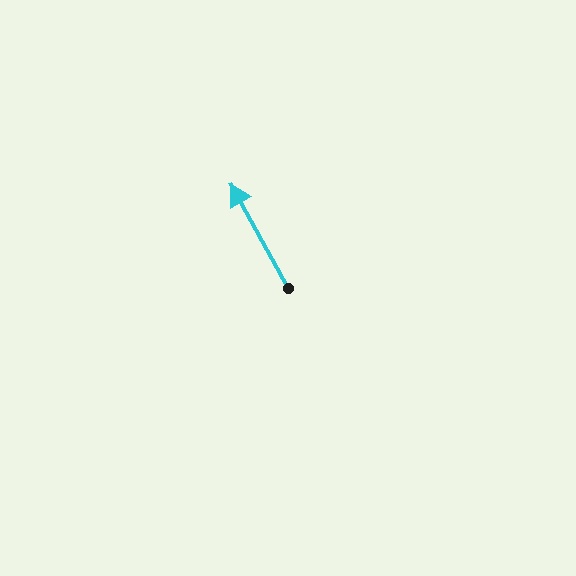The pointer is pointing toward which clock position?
Roughly 11 o'clock.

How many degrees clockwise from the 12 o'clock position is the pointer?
Approximately 331 degrees.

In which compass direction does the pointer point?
Northwest.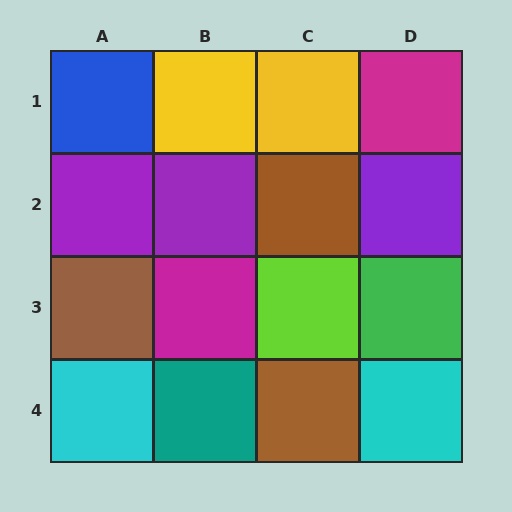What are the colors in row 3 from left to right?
Brown, magenta, lime, green.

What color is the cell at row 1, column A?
Blue.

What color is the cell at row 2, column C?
Brown.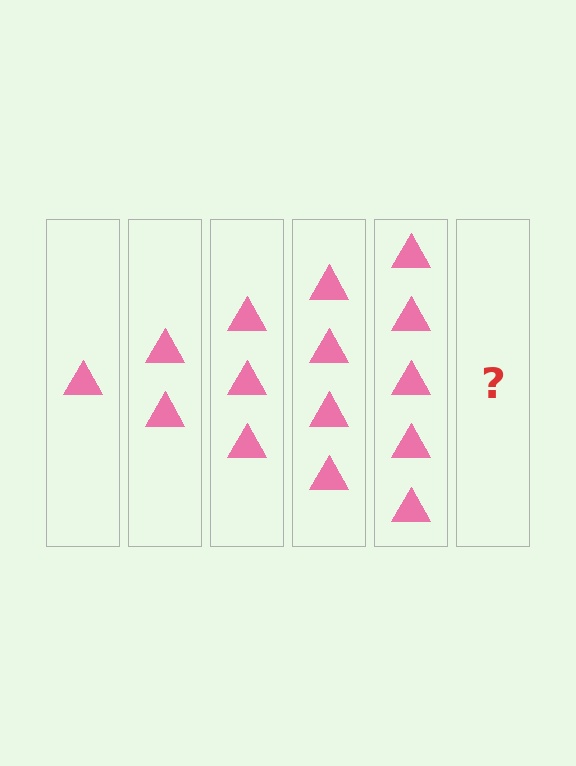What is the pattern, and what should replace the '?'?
The pattern is that each step adds one more triangle. The '?' should be 6 triangles.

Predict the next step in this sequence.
The next step is 6 triangles.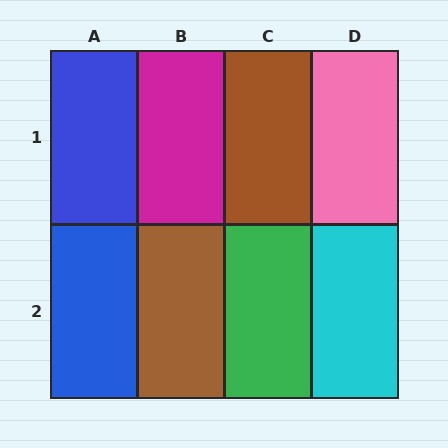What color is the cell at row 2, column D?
Cyan.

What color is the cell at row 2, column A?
Blue.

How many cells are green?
1 cell is green.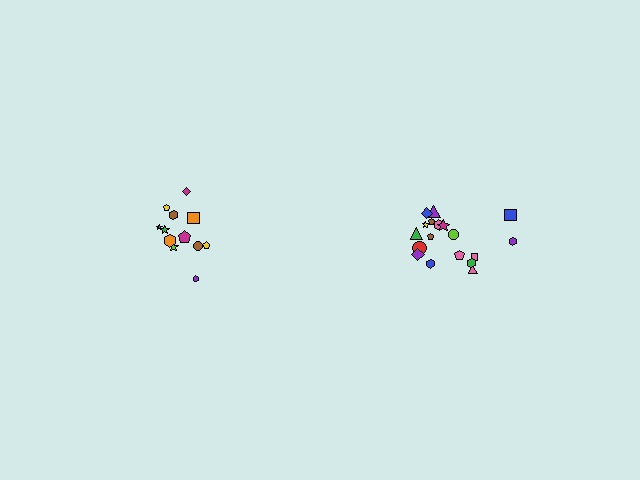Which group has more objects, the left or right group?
The right group.